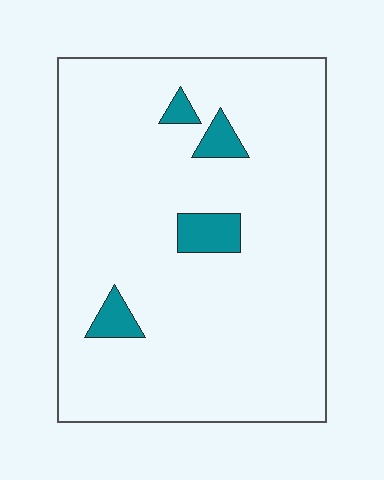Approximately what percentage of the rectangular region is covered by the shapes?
Approximately 5%.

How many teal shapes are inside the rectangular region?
4.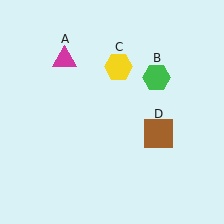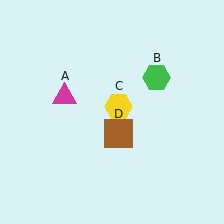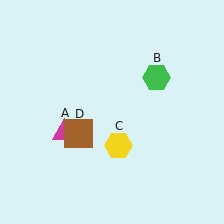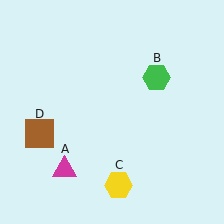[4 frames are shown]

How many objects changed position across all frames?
3 objects changed position: magenta triangle (object A), yellow hexagon (object C), brown square (object D).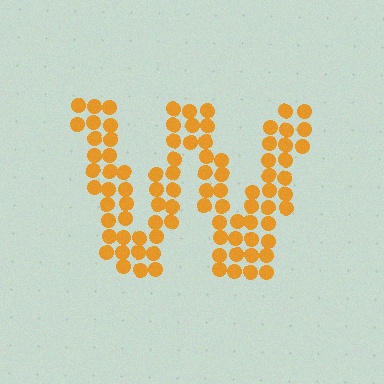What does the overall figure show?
The overall figure shows the letter W.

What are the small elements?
The small elements are circles.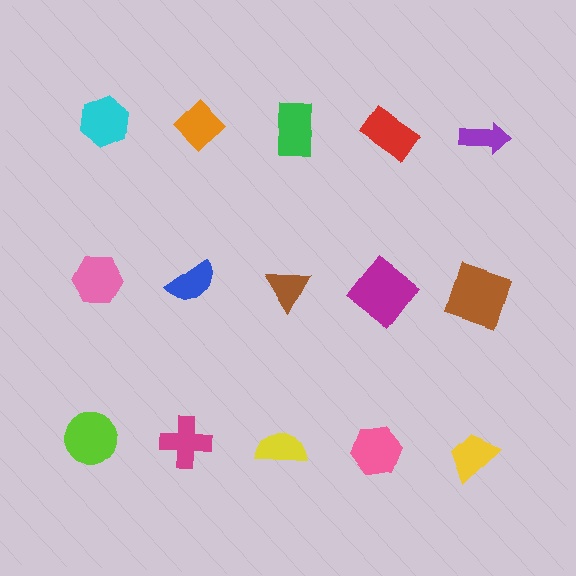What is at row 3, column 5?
A yellow trapezoid.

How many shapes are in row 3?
5 shapes.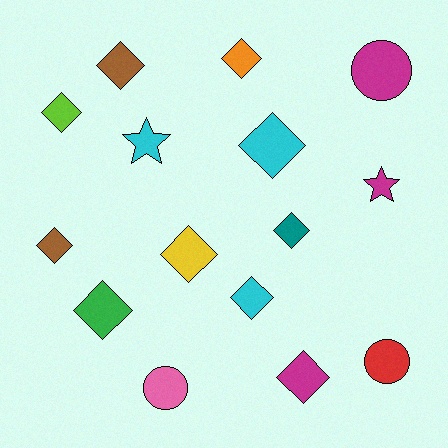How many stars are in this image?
There are 2 stars.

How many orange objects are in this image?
There is 1 orange object.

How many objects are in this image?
There are 15 objects.